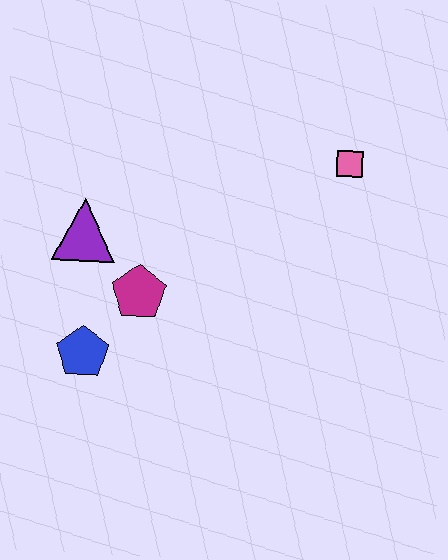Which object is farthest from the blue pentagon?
The pink square is farthest from the blue pentagon.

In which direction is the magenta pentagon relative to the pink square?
The magenta pentagon is to the left of the pink square.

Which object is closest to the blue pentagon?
The magenta pentagon is closest to the blue pentagon.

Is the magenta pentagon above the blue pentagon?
Yes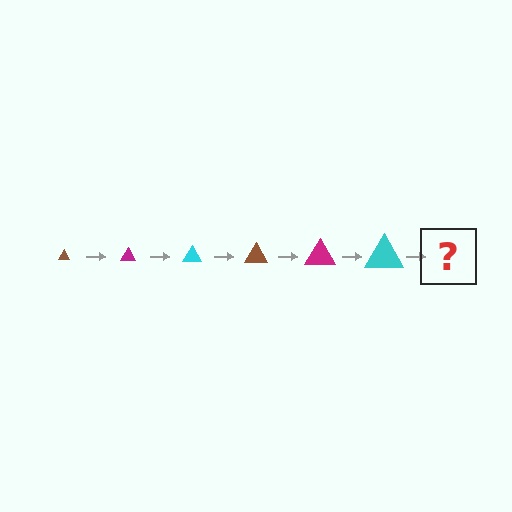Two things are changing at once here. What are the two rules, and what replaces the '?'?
The two rules are that the triangle grows larger each step and the color cycles through brown, magenta, and cyan. The '?' should be a brown triangle, larger than the previous one.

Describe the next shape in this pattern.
It should be a brown triangle, larger than the previous one.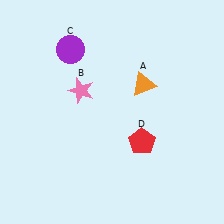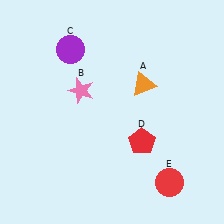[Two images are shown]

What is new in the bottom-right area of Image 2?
A red circle (E) was added in the bottom-right area of Image 2.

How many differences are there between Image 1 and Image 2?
There is 1 difference between the two images.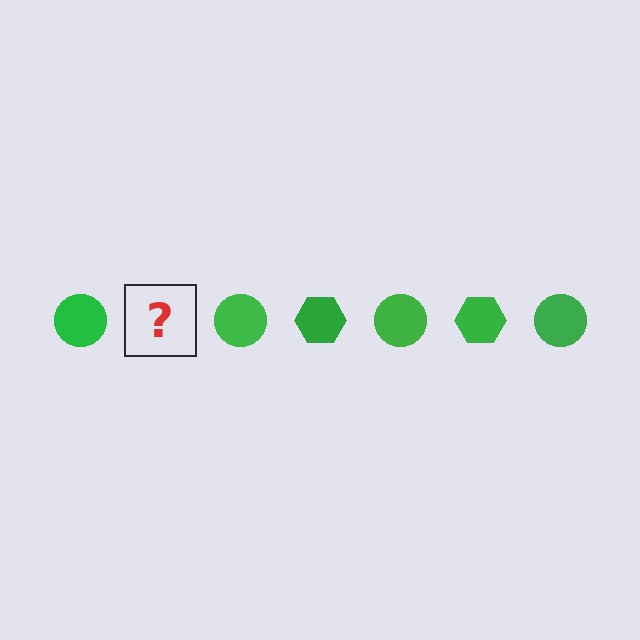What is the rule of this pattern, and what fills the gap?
The rule is that the pattern cycles through circle, hexagon shapes in green. The gap should be filled with a green hexagon.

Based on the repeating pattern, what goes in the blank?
The blank should be a green hexagon.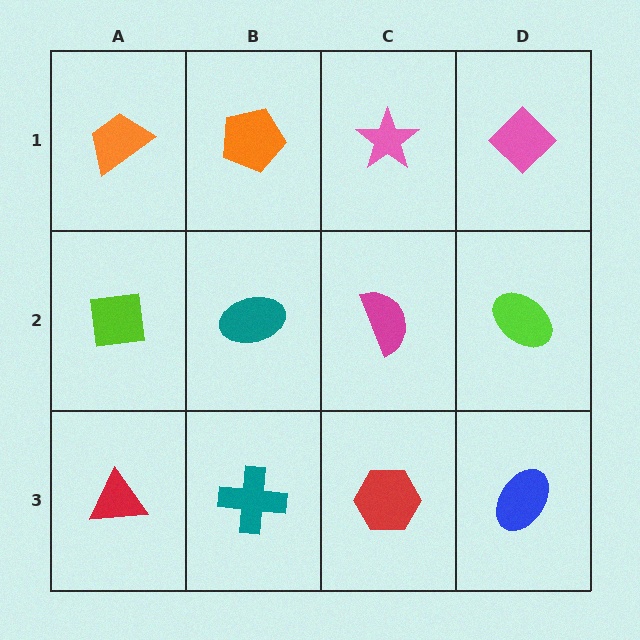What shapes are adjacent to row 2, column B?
An orange pentagon (row 1, column B), a teal cross (row 3, column B), a lime square (row 2, column A), a magenta semicircle (row 2, column C).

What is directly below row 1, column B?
A teal ellipse.